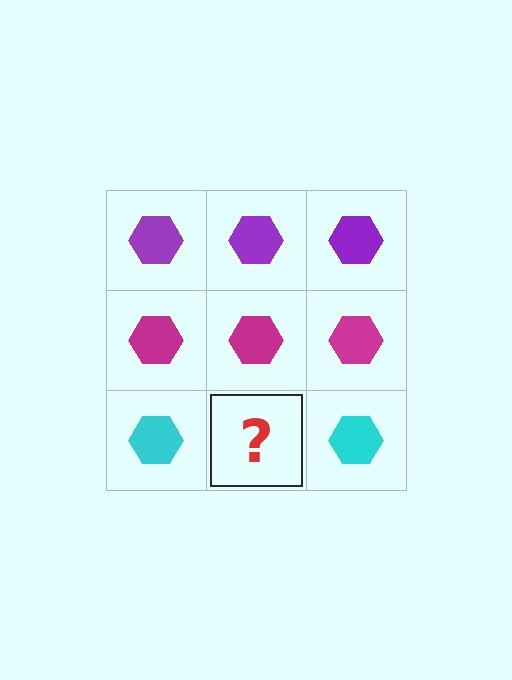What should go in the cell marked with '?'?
The missing cell should contain a cyan hexagon.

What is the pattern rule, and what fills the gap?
The rule is that each row has a consistent color. The gap should be filled with a cyan hexagon.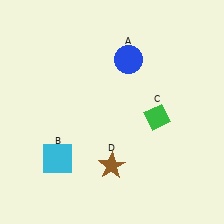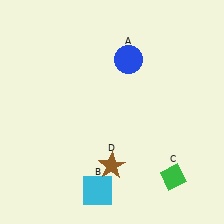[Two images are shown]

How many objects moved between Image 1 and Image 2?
2 objects moved between the two images.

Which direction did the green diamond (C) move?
The green diamond (C) moved down.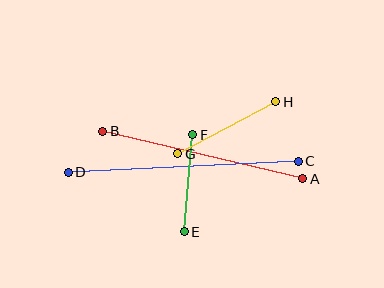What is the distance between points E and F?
The distance is approximately 97 pixels.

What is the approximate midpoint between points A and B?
The midpoint is at approximately (203, 155) pixels.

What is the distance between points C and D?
The distance is approximately 230 pixels.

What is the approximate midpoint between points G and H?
The midpoint is at approximately (227, 128) pixels.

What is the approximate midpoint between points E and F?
The midpoint is at approximately (189, 183) pixels.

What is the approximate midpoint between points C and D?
The midpoint is at approximately (183, 167) pixels.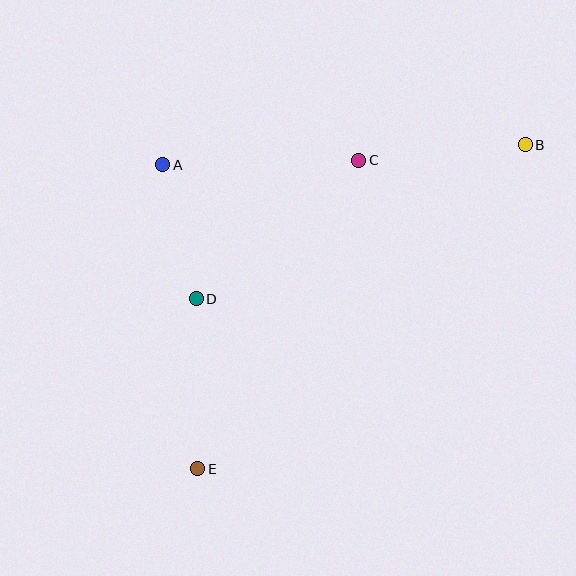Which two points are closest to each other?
Points A and D are closest to each other.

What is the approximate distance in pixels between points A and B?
The distance between A and B is approximately 363 pixels.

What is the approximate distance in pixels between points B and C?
The distance between B and C is approximately 167 pixels.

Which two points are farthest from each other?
Points B and E are farthest from each other.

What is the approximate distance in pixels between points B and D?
The distance between B and D is approximately 363 pixels.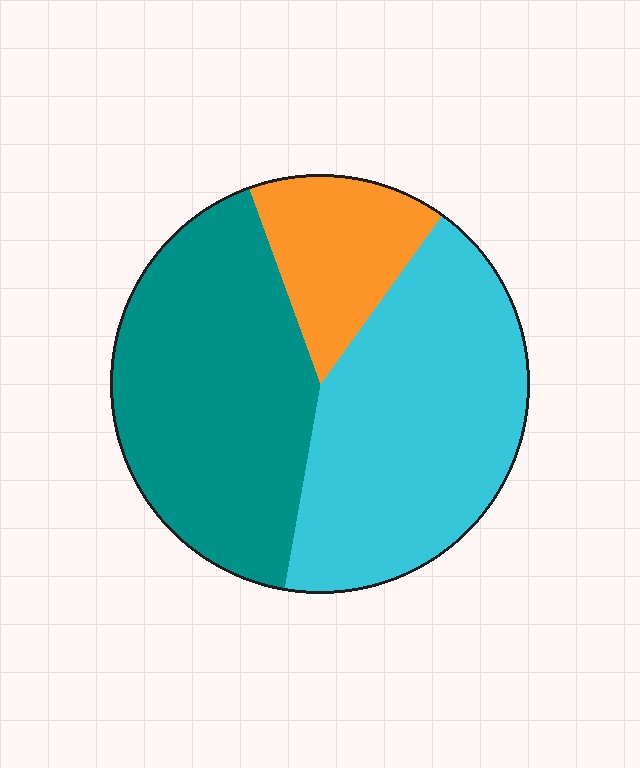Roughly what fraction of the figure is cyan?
Cyan takes up between a third and a half of the figure.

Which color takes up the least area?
Orange, at roughly 15%.